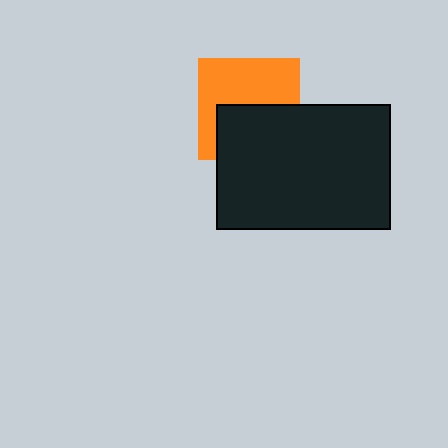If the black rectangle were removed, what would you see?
You would see the complete orange square.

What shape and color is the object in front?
The object in front is a black rectangle.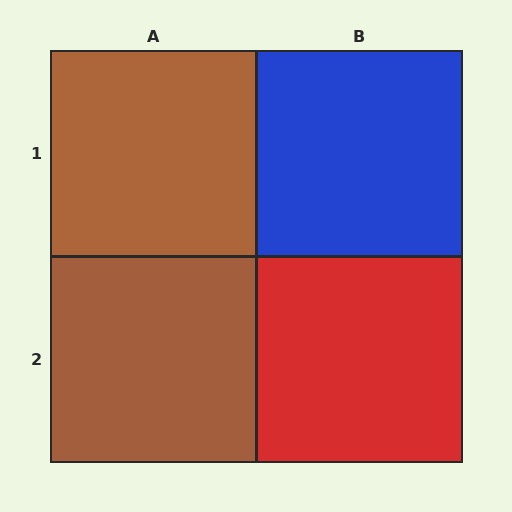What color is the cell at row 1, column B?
Blue.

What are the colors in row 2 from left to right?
Brown, red.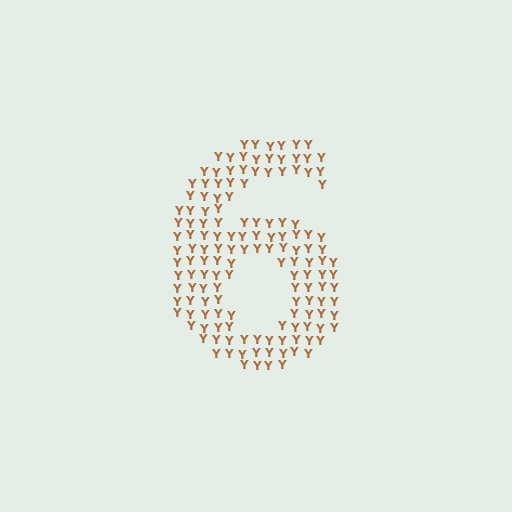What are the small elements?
The small elements are letter Y's.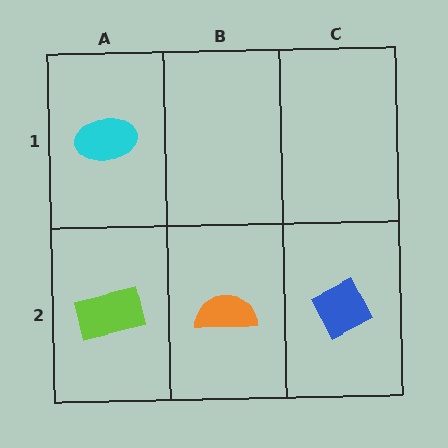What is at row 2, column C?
A blue diamond.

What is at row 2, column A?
A lime rectangle.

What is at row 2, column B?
An orange semicircle.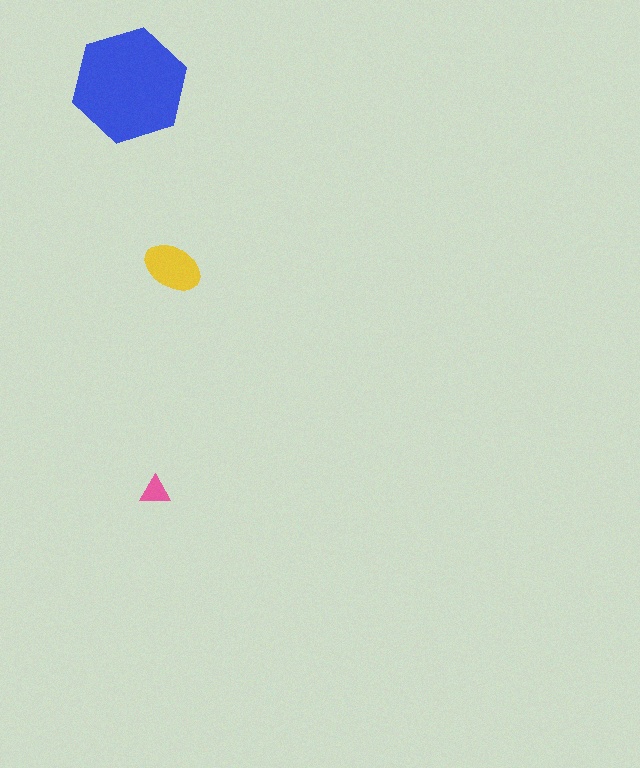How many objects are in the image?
There are 3 objects in the image.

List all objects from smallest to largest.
The pink triangle, the yellow ellipse, the blue hexagon.